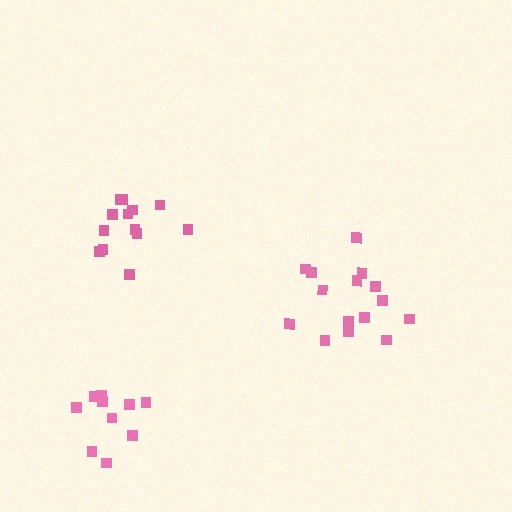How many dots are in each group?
Group 1: 13 dots, Group 2: 15 dots, Group 3: 10 dots (38 total).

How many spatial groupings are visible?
There are 3 spatial groupings.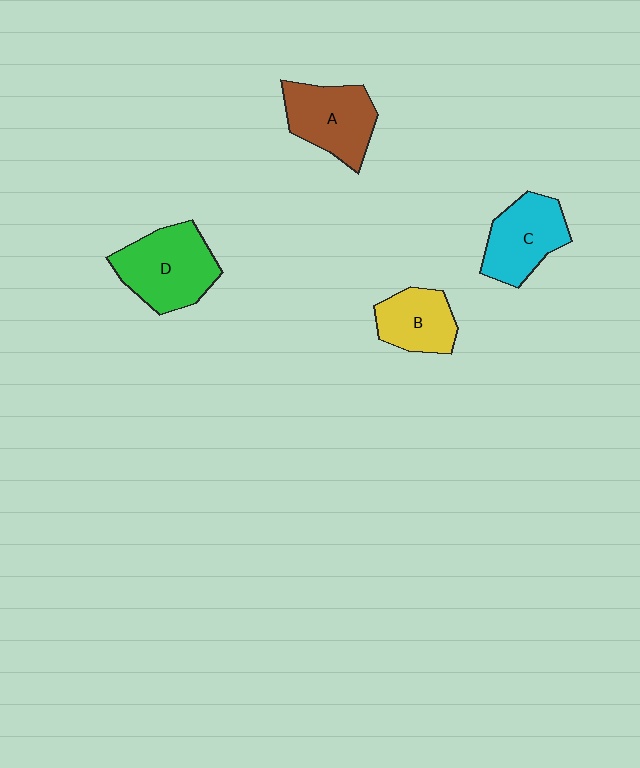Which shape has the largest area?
Shape D (green).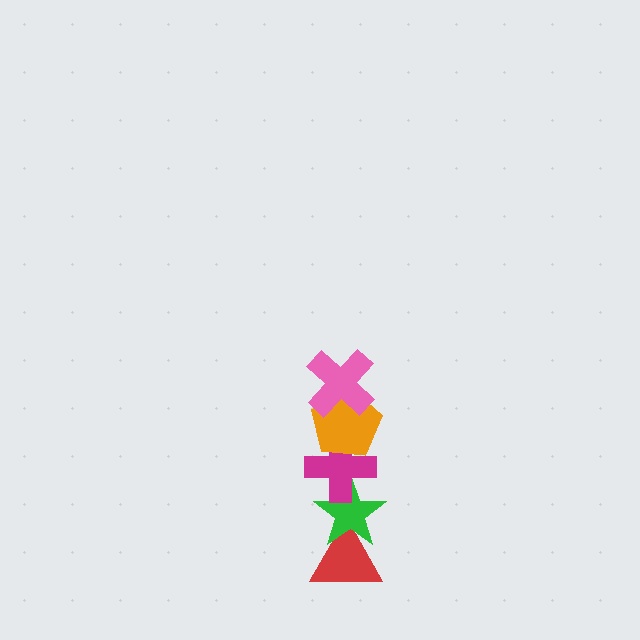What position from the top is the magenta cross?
The magenta cross is 3rd from the top.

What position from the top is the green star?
The green star is 4th from the top.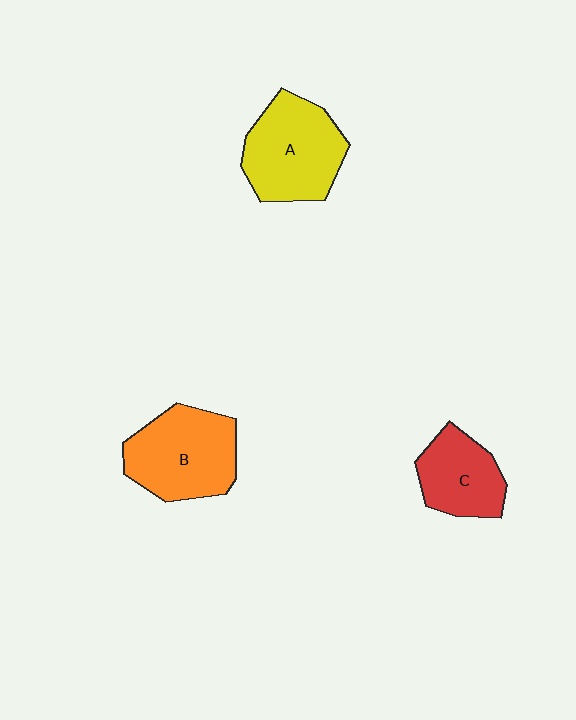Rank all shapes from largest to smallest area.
From largest to smallest: B (orange), A (yellow), C (red).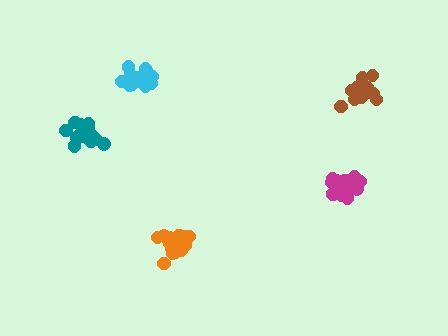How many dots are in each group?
Group 1: 15 dots, Group 2: 18 dots, Group 3: 20 dots, Group 4: 20 dots, Group 5: 14 dots (87 total).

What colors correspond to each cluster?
The clusters are colored: teal, magenta, orange, cyan, brown.